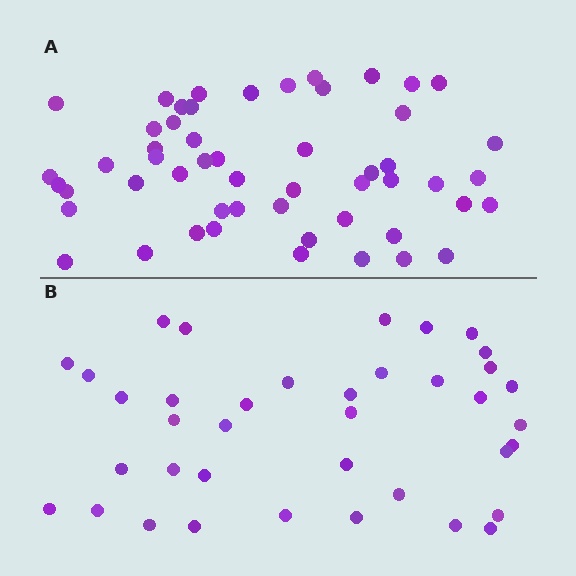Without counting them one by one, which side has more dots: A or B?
Region A (the top region) has more dots.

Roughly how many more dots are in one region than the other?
Region A has approximately 15 more dots than region B.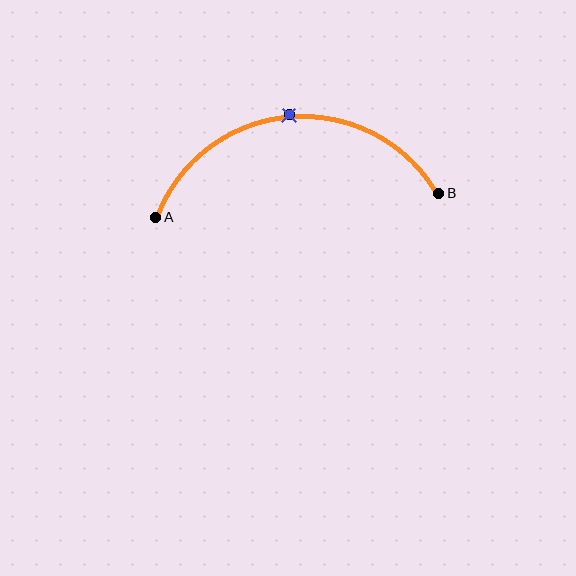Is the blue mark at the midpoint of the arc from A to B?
Yes. The blue mark lies on the arc at equal arc-length from both A and B — it is the arc midpoint.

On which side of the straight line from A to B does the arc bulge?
The arc bulges above the straight line connecting A and B.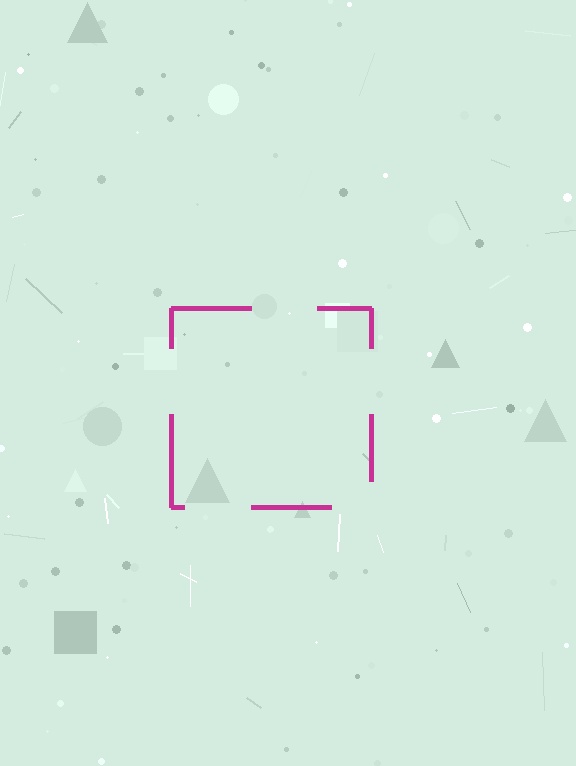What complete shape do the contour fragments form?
The contour fragments form a square.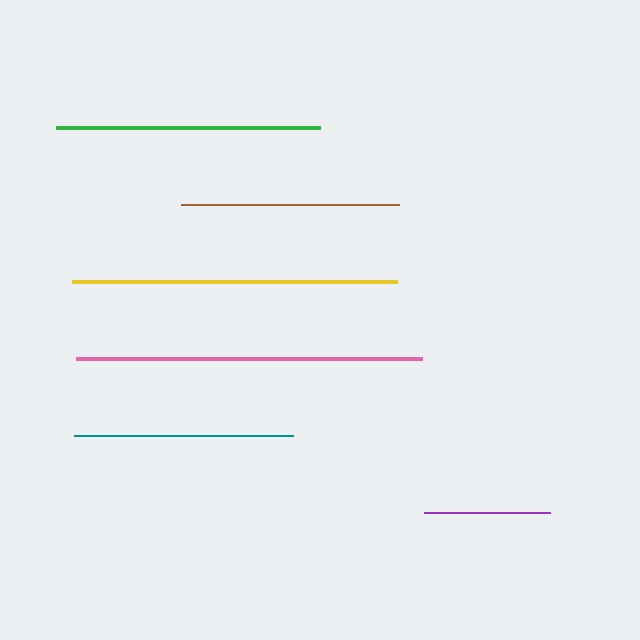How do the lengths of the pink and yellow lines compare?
The pink and yellow lines are approximately the same length.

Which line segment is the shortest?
The purple line is the shortest at approximately 126 pixels.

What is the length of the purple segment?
The purple segment is approximately 126 pixels long.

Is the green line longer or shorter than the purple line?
The green line is longer than the purple line.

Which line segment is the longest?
The pink line is the longest at approximately 345 pixels.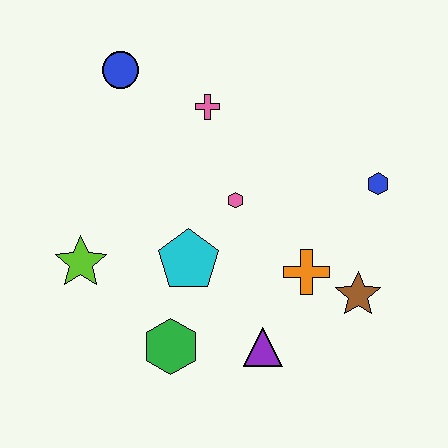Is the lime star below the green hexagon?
No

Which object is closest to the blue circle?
The pink cross is closest to the blue circle.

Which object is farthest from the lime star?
The blue hexagon is farthest from the lime star.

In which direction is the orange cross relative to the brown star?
The orange cross is to the left of the brown star.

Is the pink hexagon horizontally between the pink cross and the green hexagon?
No